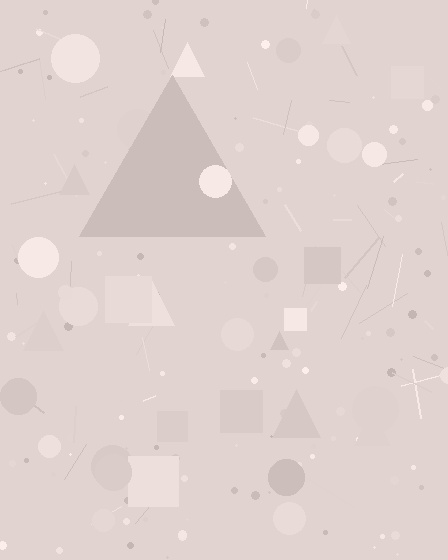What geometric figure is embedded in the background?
A triangle is embedded in the background.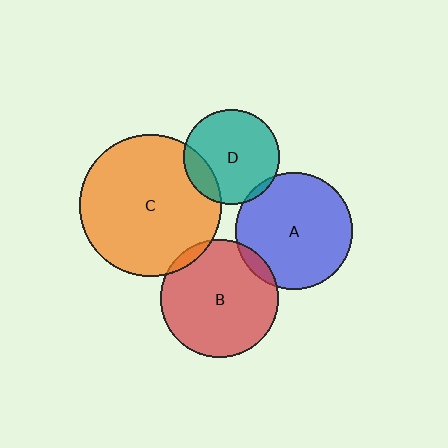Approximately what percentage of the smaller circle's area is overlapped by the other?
Approximately 15%.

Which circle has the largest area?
Circle C (orange).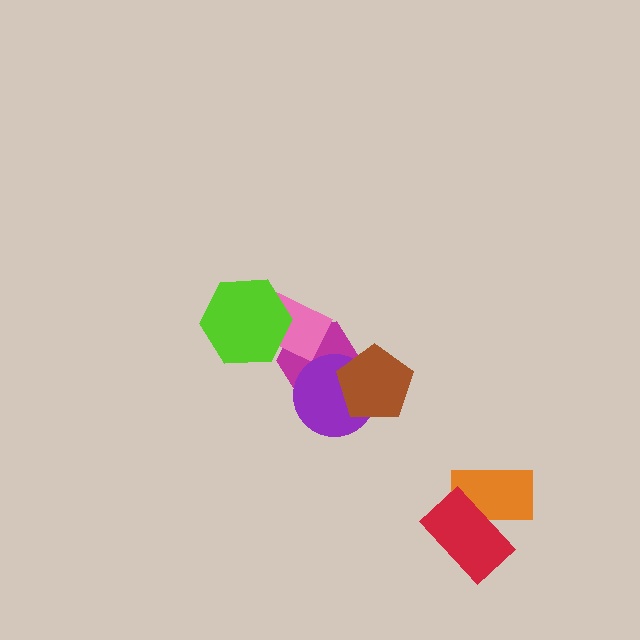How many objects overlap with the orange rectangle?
1 object overlaps with the orange rectangle.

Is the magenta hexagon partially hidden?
Yes, it is partially covered by another shape.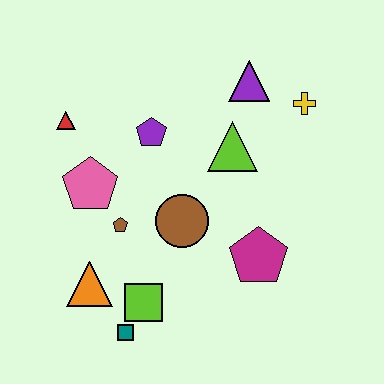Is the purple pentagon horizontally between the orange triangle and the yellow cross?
Yes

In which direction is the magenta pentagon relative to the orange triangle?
The magenta pentagon is to the right of the orange triangle.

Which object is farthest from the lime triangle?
The teal square is farthest from the lime triangle.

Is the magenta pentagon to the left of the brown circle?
No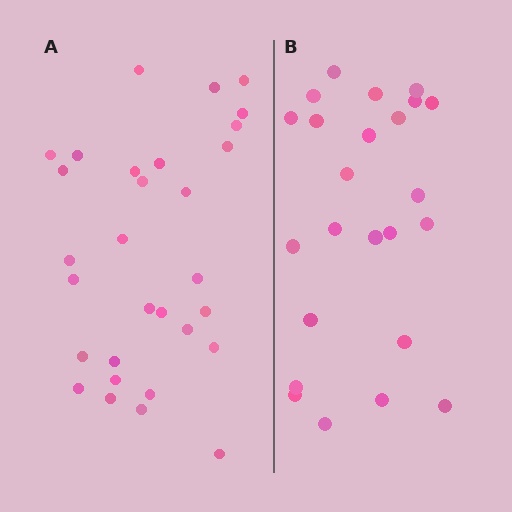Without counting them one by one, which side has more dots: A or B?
Region A (the left region) has more dots.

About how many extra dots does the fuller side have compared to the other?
Region A has about 6 more dots than region B.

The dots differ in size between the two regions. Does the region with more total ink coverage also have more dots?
No. Region B has more total ink coverage because its dots are larger, but region A actually contains more individual dots. Total area can be misleading — the number of items is what matters here.